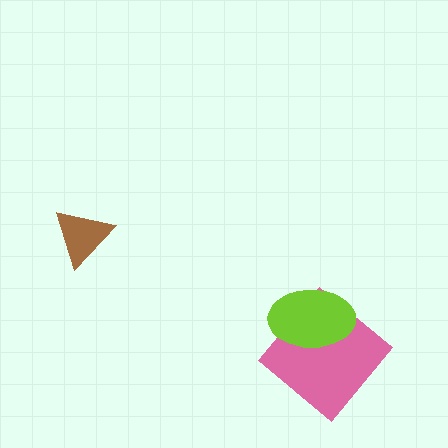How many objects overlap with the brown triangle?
0 objects overlap with the brown triangle.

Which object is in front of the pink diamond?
The lime ellipse is in front of the pink diamond.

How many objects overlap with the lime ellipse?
1 object overlaps with the lime ellipse.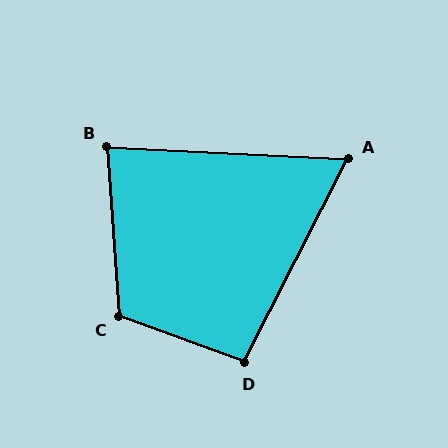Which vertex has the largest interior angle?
C, at approximately 114 degrees.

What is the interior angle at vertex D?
Approximately 97 degrees (obtuse).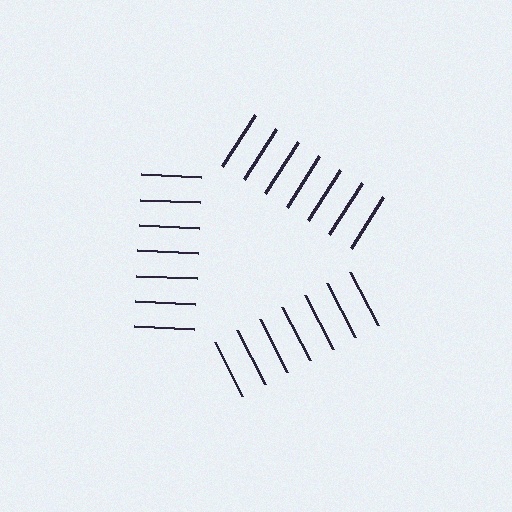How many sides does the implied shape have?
3 sides — the line-ends trace a triangle.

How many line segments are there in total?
21 — 7 along each of the 3 edges.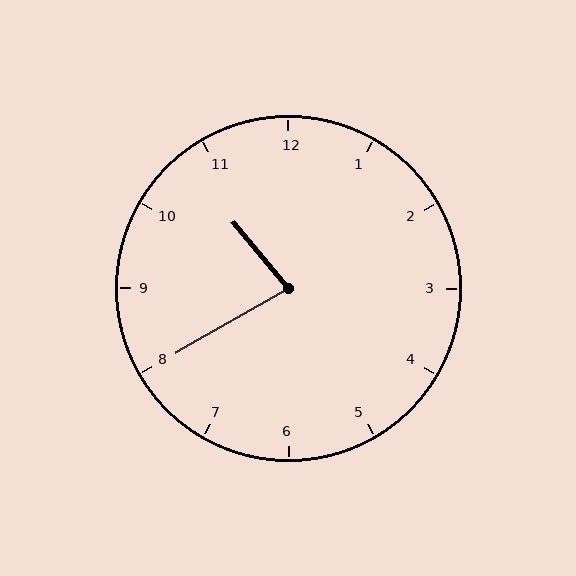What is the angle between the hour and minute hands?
Approximately 80 degrees.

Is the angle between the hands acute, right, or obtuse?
It is acute.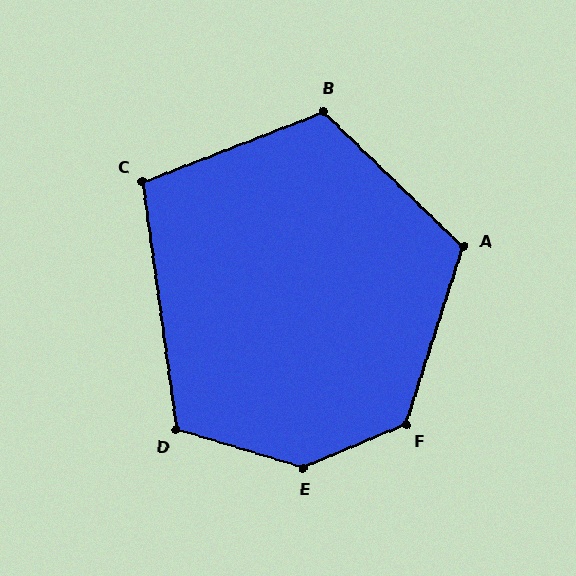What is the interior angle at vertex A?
Approximately 116 degrees (obtuse).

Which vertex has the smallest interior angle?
C, at approximately 103 degrees.